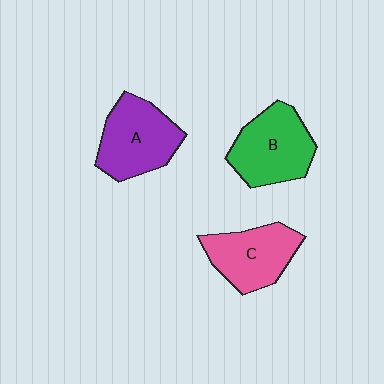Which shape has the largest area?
Shape B (green).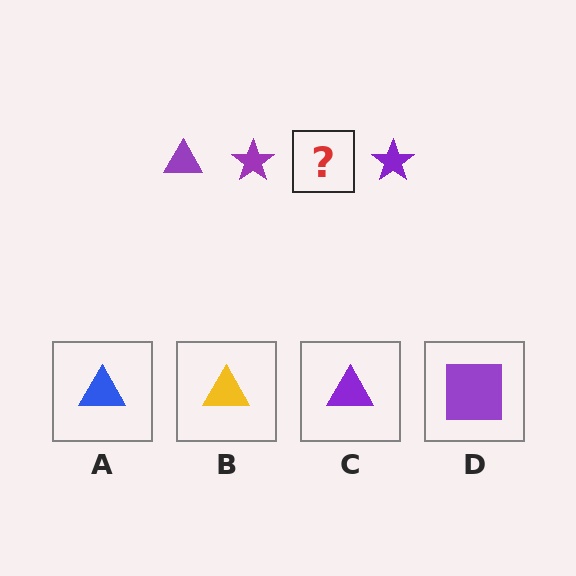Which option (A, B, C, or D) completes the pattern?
C.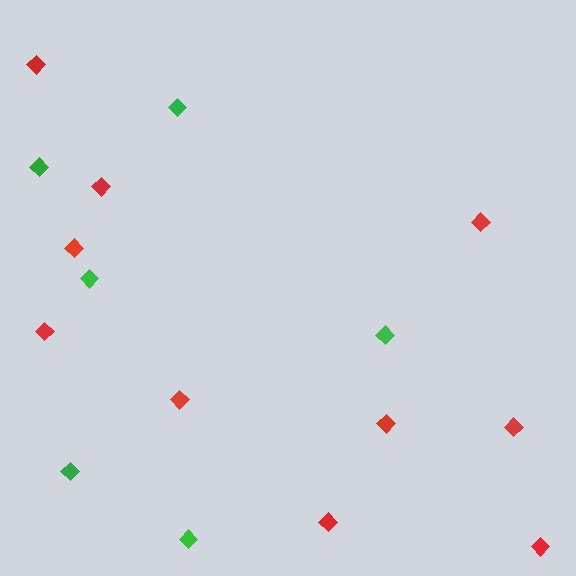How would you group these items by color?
There are 2 groups: one group of green diamonds (6) and one group of red diamonds (10).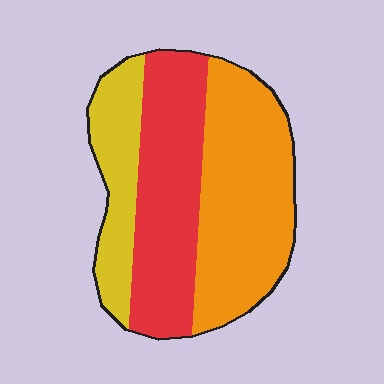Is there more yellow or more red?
Red.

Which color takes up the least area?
Yellow, at roughly 20%.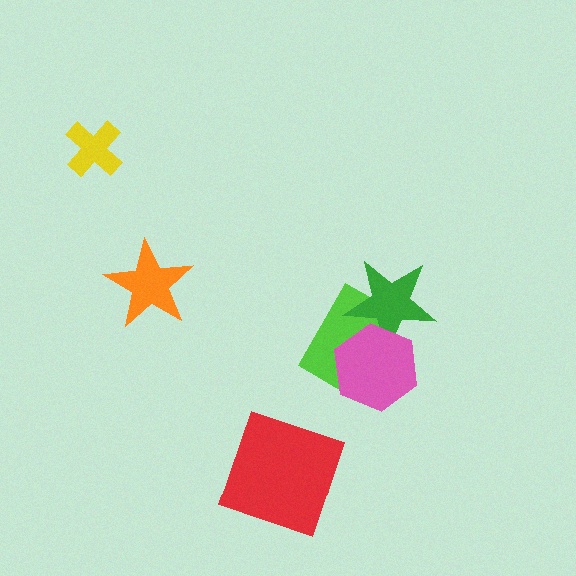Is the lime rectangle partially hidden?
Yes, it is partially covered by another shape.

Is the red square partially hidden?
No, no other shape covers it.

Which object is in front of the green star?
The pink hexagon is in front of the green star.